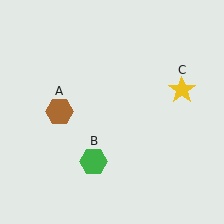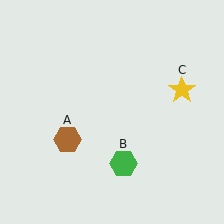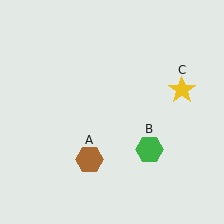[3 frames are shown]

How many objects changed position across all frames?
2 objects changed position: brown hexagon (object A), green hexagon (object B).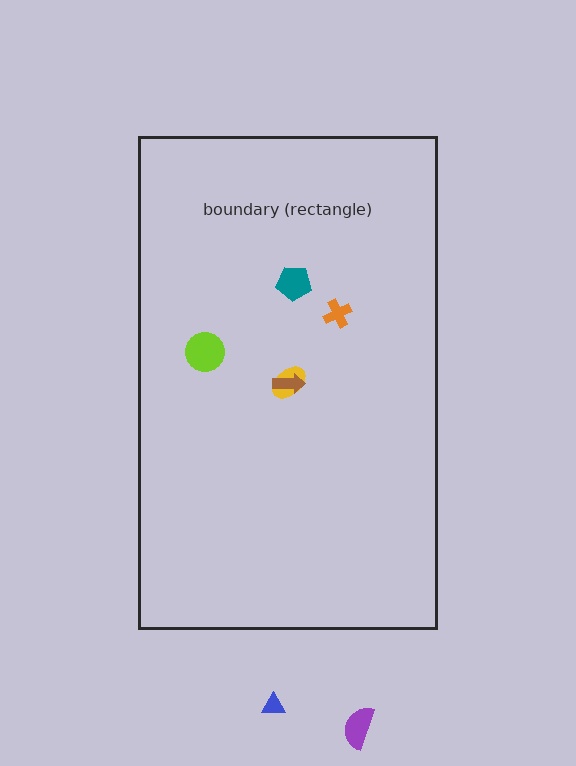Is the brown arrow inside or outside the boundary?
Inside.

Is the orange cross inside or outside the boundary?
Inside.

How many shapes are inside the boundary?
5 inside, 2 outside.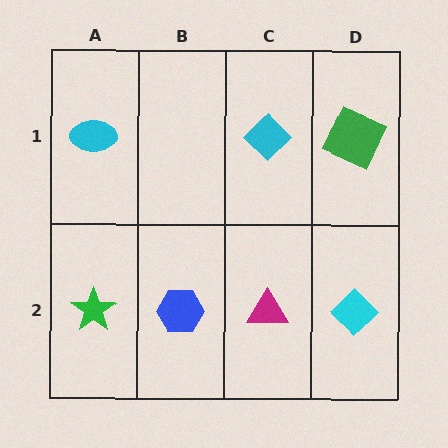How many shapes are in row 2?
4 shapes.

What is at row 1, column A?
A cyan ellipse.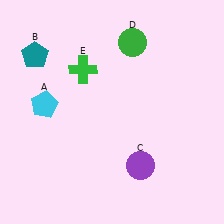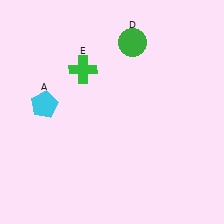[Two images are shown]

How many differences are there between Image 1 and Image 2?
There are 2 differences between the two images.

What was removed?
The purple circle (C), the teal pentagon (B) were removed in Image 2.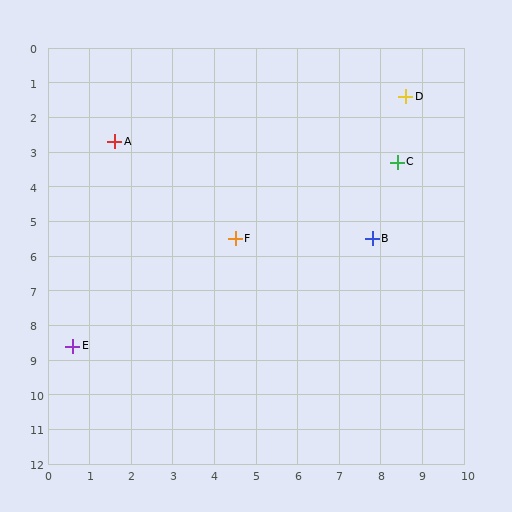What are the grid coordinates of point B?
Point B is at approximately (7.8, 5.5).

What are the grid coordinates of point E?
Point E is at approximately (0.6, 8.6).